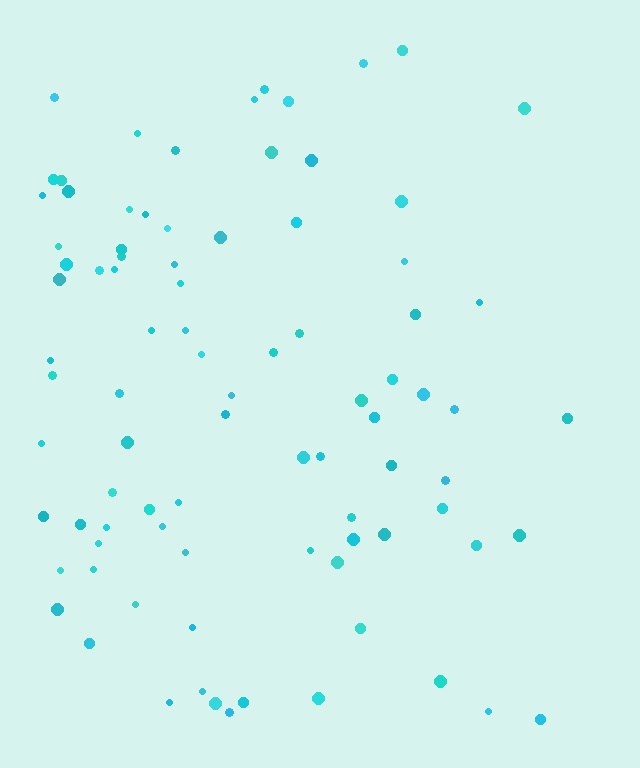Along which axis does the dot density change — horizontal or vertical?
Horizontal.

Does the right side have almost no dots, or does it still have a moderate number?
Still a moderate number, just noticeably fewer than the left.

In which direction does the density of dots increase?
From right to left, with the left side densest.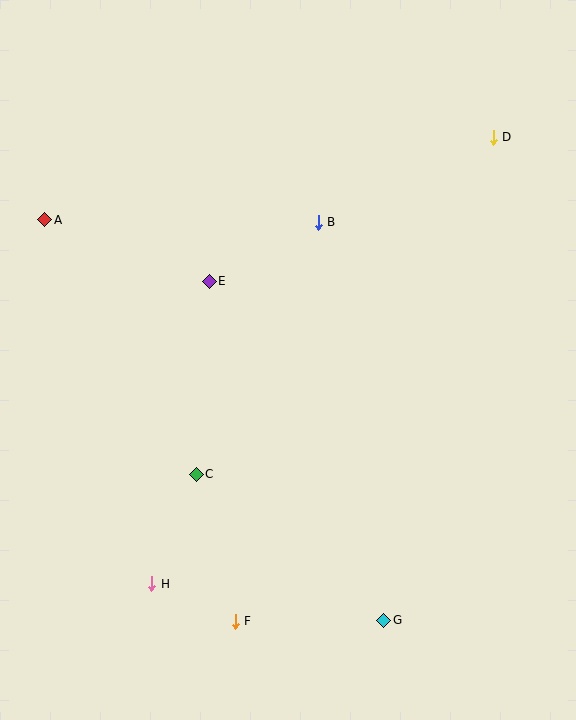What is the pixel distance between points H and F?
The distance between H and F is 92 pixels.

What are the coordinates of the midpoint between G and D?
The midpoint between G and D is at (438, 379).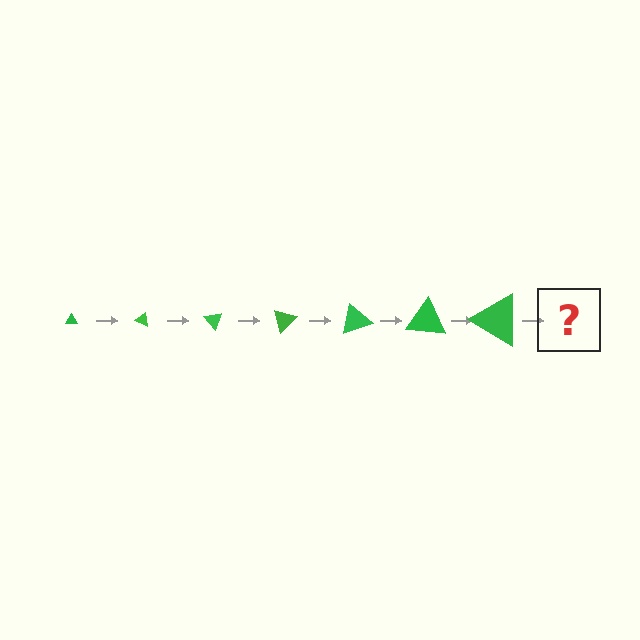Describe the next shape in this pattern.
It should be a triangle, larger than the previous one and rotated 175 degrees from the start.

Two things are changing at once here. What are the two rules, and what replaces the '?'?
The two rules are that the triangle grows larger each step and it rotates 25 degrees each step. The '?' should be a triangle, larger than the previous one and rotated 175 degrees from the start.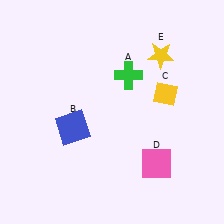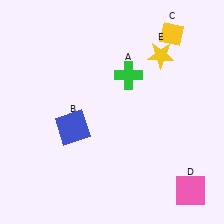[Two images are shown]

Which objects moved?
The objects that moved are: the yellow diamond (C), the pink square (D).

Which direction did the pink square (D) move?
The pink square (D) moved right.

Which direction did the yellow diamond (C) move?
The yellow diamond (C) moved up.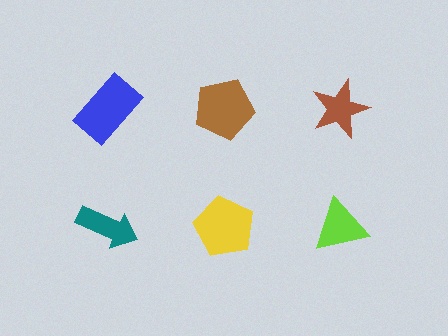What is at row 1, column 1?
A blue rectangle.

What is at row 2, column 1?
A teal arrow.